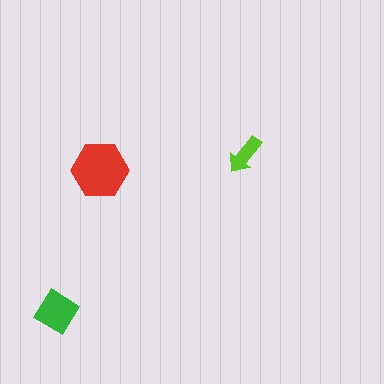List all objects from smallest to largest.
The lime arrow, the green diamond, the red hexagon.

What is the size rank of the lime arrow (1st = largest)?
3rd.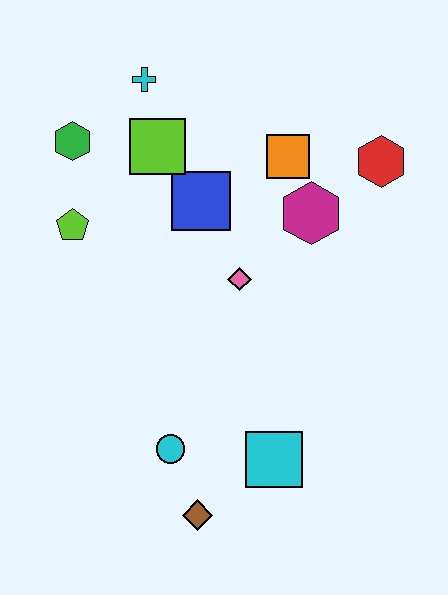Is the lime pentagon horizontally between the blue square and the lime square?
No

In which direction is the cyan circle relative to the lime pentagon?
The cyan circle is below the lime pentagon.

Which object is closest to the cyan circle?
The brown diamond is closest to the cyan circle.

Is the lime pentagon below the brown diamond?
No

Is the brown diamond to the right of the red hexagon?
No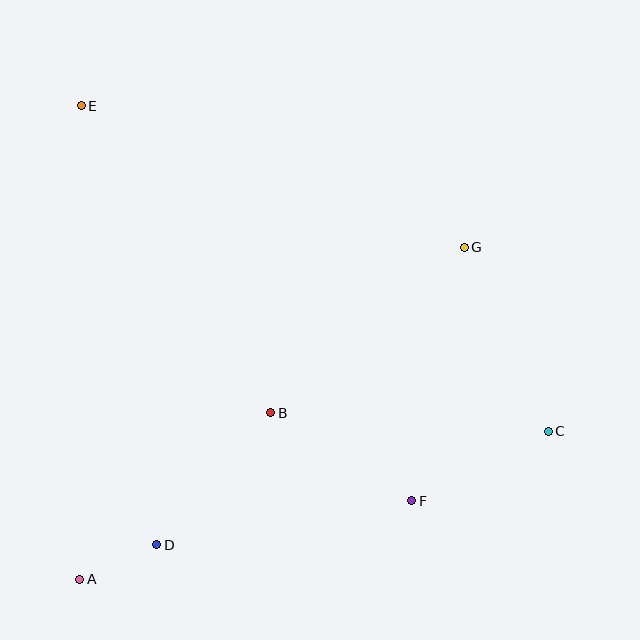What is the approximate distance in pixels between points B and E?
The distance between B and E is approximately 360 pixels.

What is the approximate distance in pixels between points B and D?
The distance between B and D is approximately 175 pixels.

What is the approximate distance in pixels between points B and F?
The distance between B and F is approximately 166 pixels.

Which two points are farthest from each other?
Points C and E are farthest from each other.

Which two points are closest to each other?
Points A and D are closest to each other.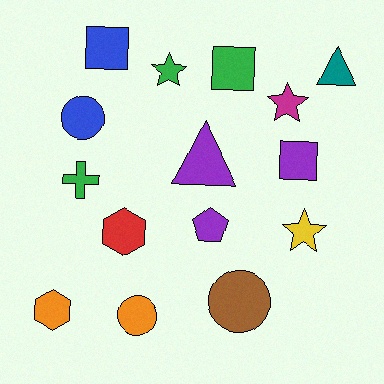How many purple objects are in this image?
There are 3 purple objects.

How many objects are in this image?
There are 15 objects.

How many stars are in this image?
There are 3 stars.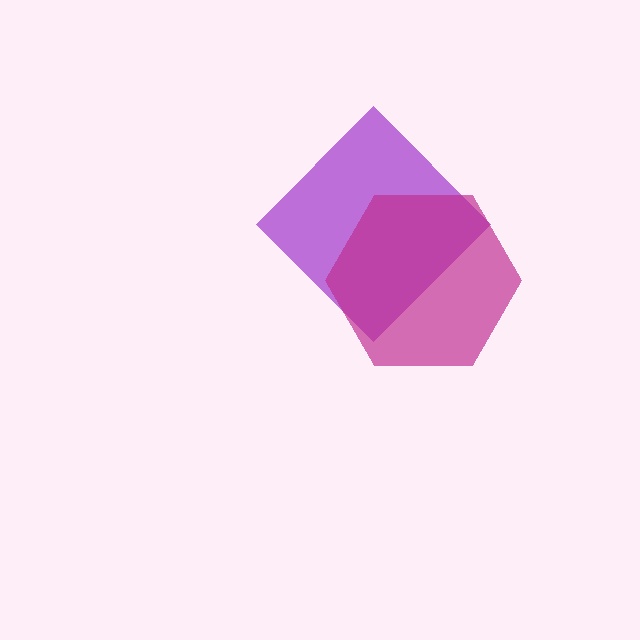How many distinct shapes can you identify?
There are 2 distinct shapes: a purple diamond, a magenta hexagon.